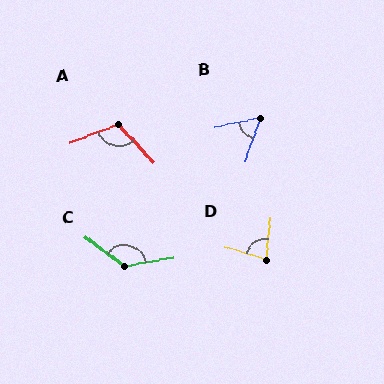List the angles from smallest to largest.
B (58°), D (80°), A (113°), C (133°).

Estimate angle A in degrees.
Approximately 113 degrees.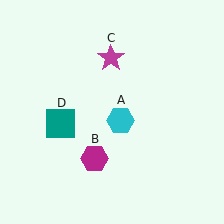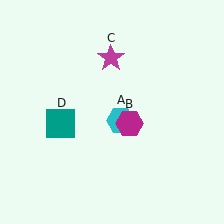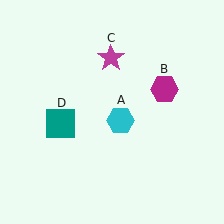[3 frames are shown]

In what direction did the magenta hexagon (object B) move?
The magenta hexagon (object B) moved up and to the right.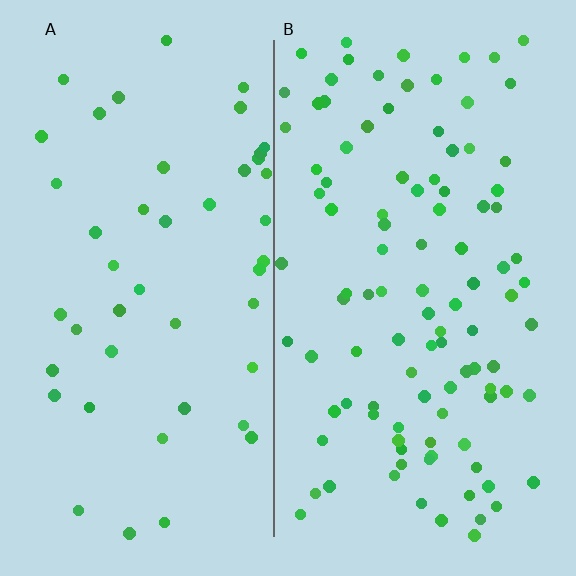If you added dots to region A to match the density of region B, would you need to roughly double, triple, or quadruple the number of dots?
Approximately double.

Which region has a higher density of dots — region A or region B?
B (the right).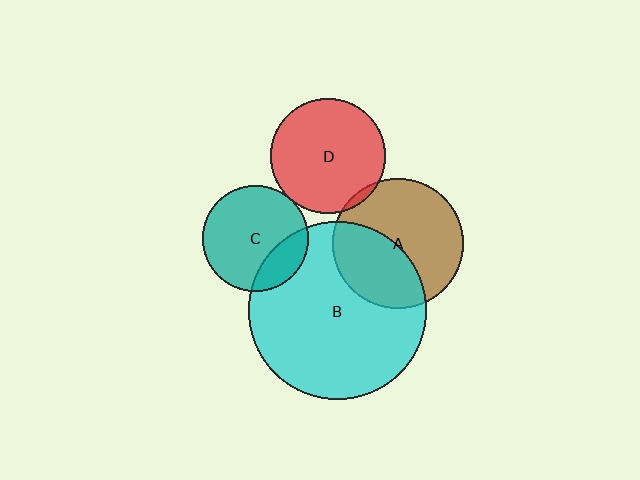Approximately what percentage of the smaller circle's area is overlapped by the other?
Approximately 20%.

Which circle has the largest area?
Circle B (cyan).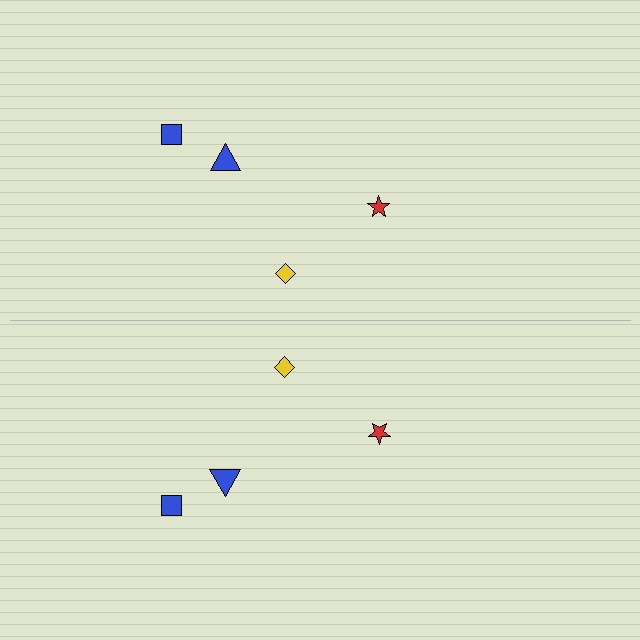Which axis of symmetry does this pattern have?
The pattern has a horizontal axis of symmetry running through the center of the image.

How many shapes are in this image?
There are 8 shapes in this image.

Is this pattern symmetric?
Yes, this pattern has bilateral (reflection) symmetry.